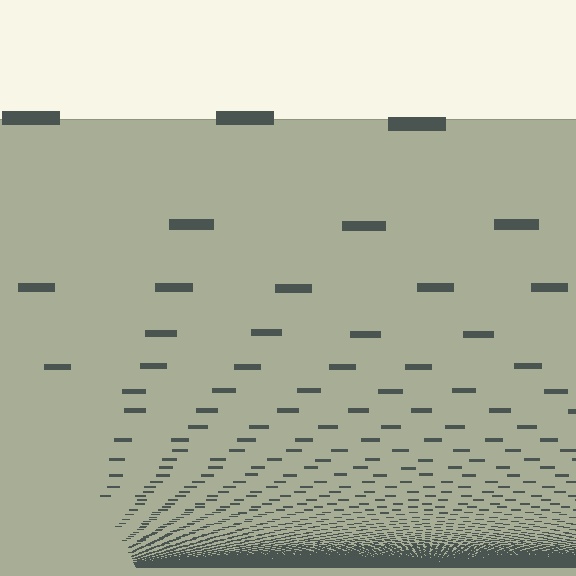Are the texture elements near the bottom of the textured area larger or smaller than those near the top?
Smaller. The gradient is inverted — elements near the bottom are smaller and denser.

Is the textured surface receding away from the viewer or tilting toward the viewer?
The surface appears to tilt toward the viewer. Texture elements get larger and sparser toward the top.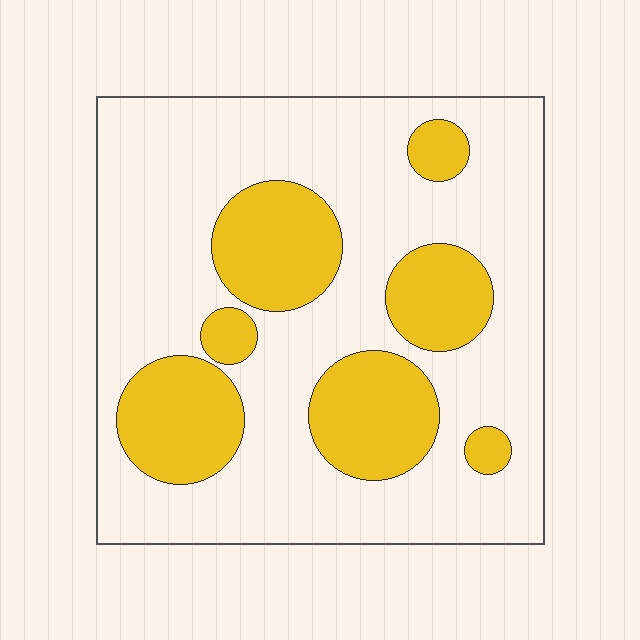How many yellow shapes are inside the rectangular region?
7.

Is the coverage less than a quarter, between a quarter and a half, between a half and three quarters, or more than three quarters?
Between a quarter and a half.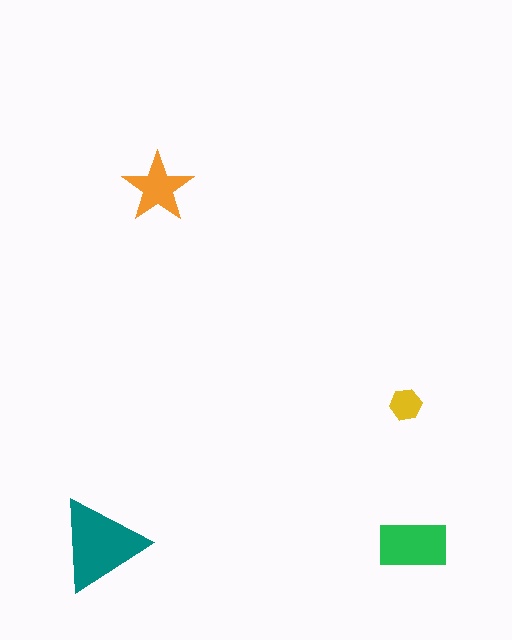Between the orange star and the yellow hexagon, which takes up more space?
The orange star.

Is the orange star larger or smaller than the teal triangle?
Smaller.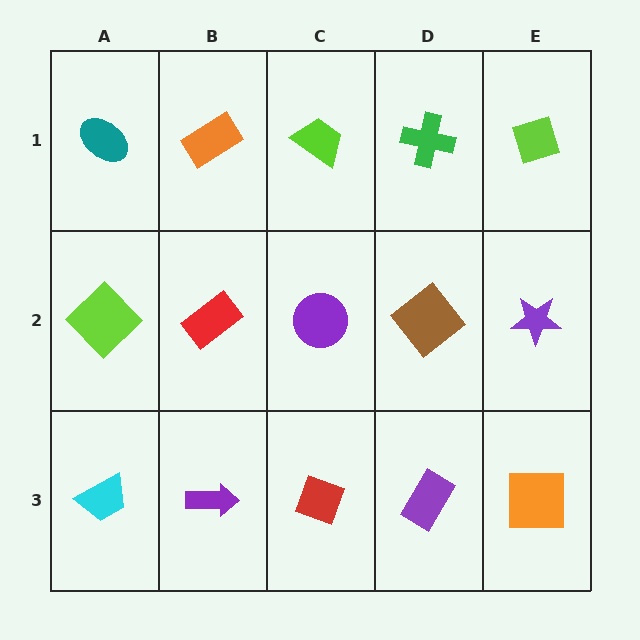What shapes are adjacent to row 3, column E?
A purple star (row 2, column E), a purple rectangle (row 3, column D).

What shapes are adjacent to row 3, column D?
A brown diamond (row 2, column D), a red diamond (row 3, column C), an orange square (row 3, column E).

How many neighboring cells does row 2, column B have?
4.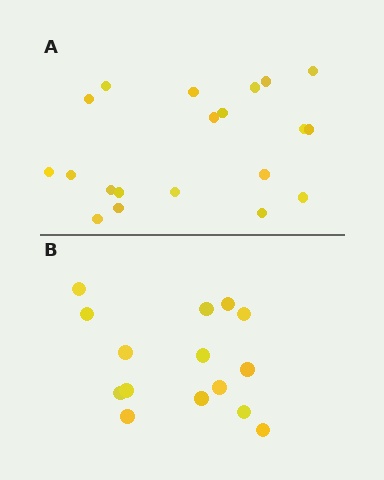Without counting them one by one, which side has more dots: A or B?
Region A (the top region) has more dots.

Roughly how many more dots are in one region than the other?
Region A has about 5 more dots than region B.